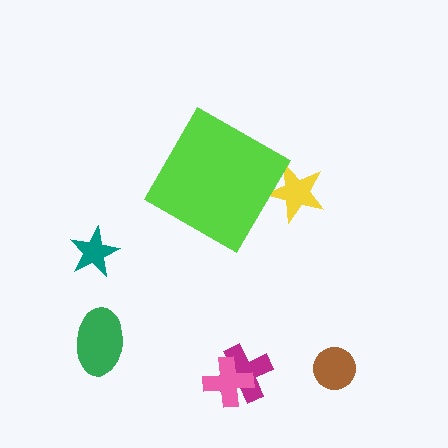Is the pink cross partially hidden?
No, the pink cross is fully visible.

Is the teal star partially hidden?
No, the teal star is fully visible.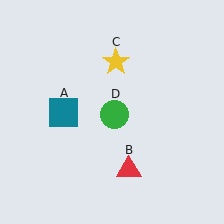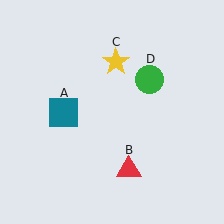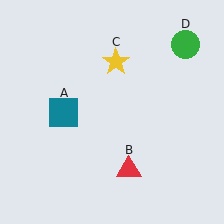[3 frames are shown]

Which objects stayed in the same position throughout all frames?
Teal square (object A) and red triangle (object B) and yellow star (object C) remained stationary.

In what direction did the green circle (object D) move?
The green circle (object D) moved up and to the right.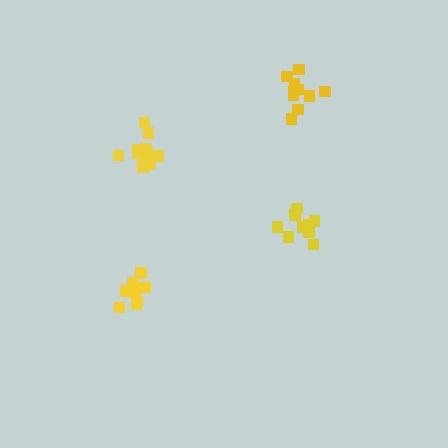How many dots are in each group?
Group 1: 11 dots, Group 2: 9 dots, Group 3: 14 dots, Group 4: 10 dots (44 total).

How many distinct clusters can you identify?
There are 4 distinct clusters.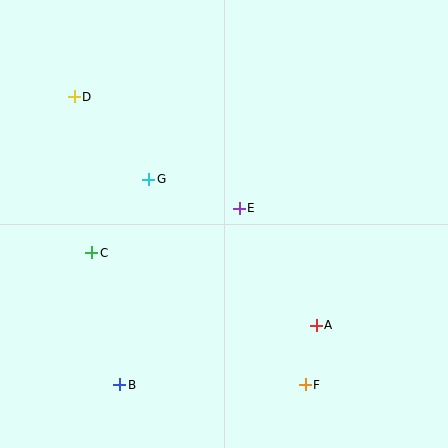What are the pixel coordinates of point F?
Point F is at (305, 385).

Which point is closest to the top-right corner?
Point E is closest to the top-right corner.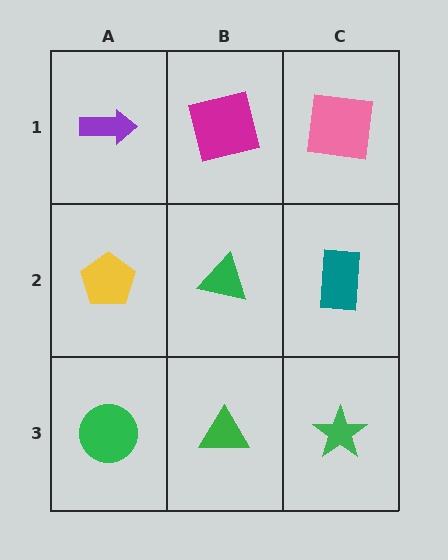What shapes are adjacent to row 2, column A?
A purple arrow (row 1, column A), a green circle (row 3, column A), a green triangle (row 2, column B).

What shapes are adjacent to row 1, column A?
A yellow pentagon (row 2, column A), a magenta square (row 1, column B).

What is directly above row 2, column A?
A purple arrow.